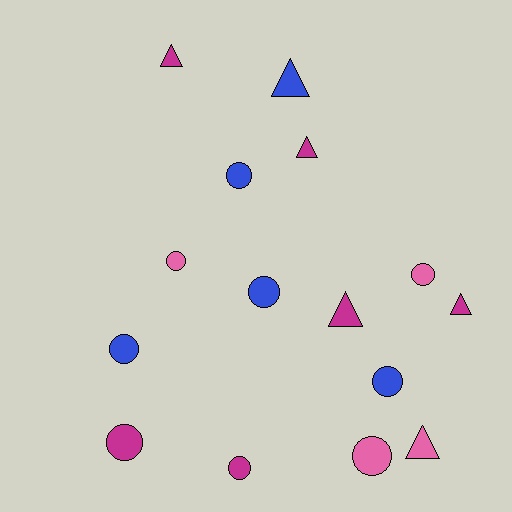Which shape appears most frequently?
Circle, with 9 objects.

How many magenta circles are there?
There are 2 magenta circles.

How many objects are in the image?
There are 15 objects.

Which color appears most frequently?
Magenta, with 6 objects.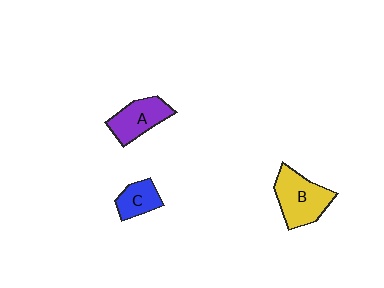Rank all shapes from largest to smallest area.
From largest to smallest: B (yellow), A (purple), C (blue).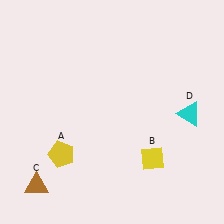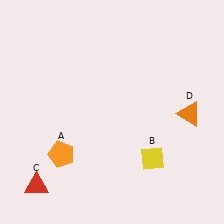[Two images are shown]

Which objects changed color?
A changed from yellow to orange. C changed from brown to red. D changed from cyan to orange.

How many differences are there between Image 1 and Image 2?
There are 3 differences between the two images.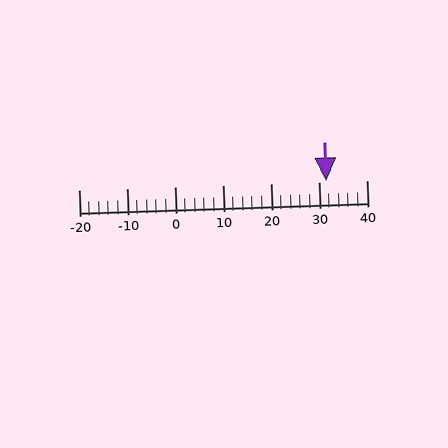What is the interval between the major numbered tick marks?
The major tick marks are spaced 10 units apart.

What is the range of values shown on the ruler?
The ruler shows values from -20 to 40.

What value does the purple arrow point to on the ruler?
The purple arrow points to approximately 32.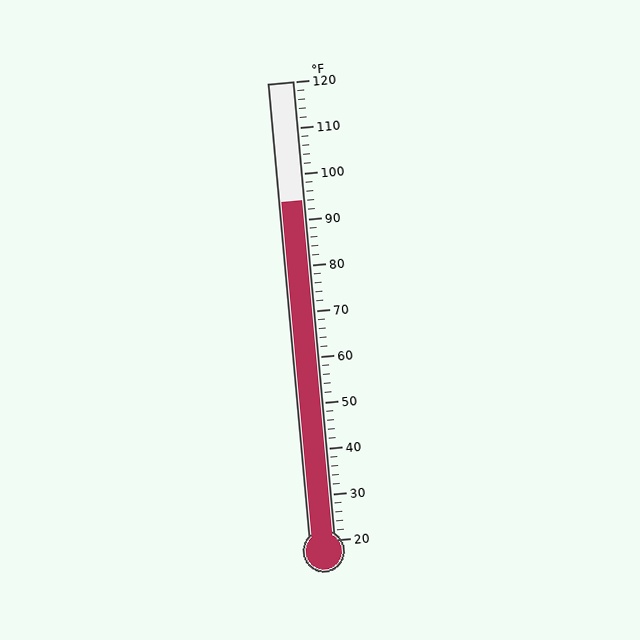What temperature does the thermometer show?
The thermometer shows approximately 94°F.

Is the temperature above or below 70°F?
The temperature is above 70°F.